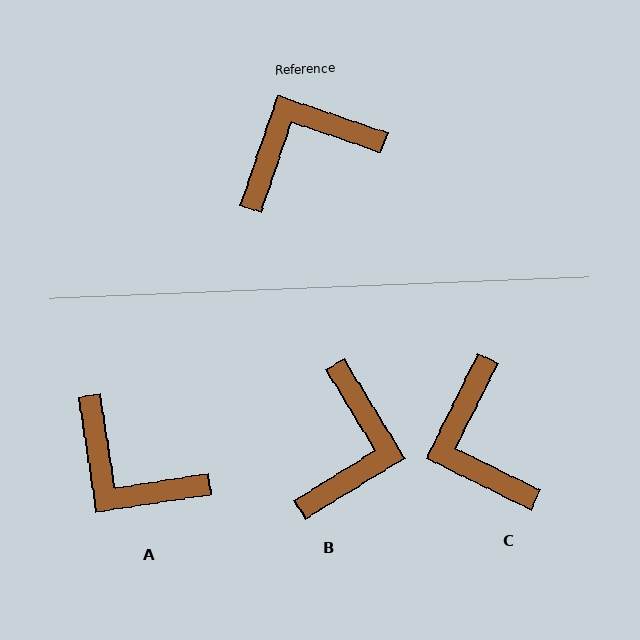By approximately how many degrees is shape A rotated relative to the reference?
Approximately 118 degrees counter-clockwise.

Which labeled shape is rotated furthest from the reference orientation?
B, about 130 degrees away.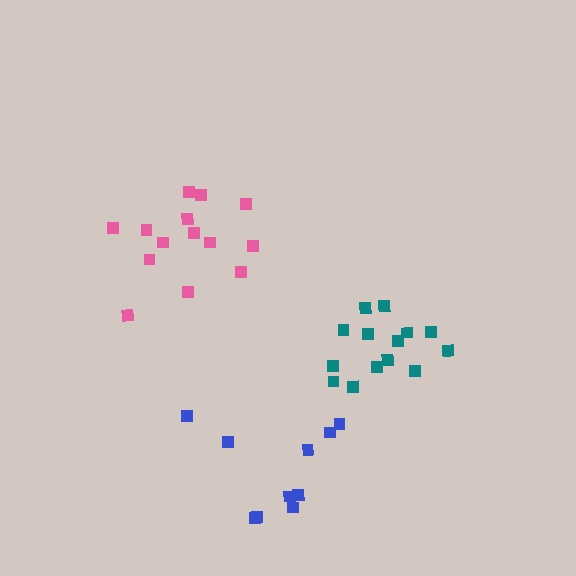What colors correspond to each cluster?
The clusters are colored: pink, teal, blue.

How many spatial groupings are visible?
There are 3 spatial groupings.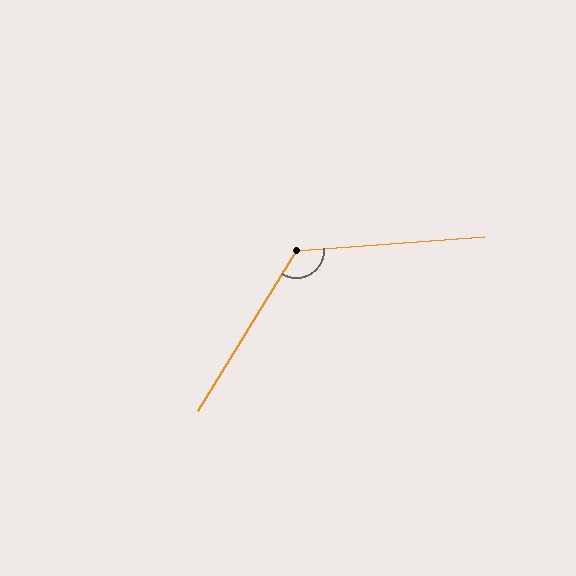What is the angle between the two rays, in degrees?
Approximately 126 degrees.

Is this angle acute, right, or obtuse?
It is obtuse.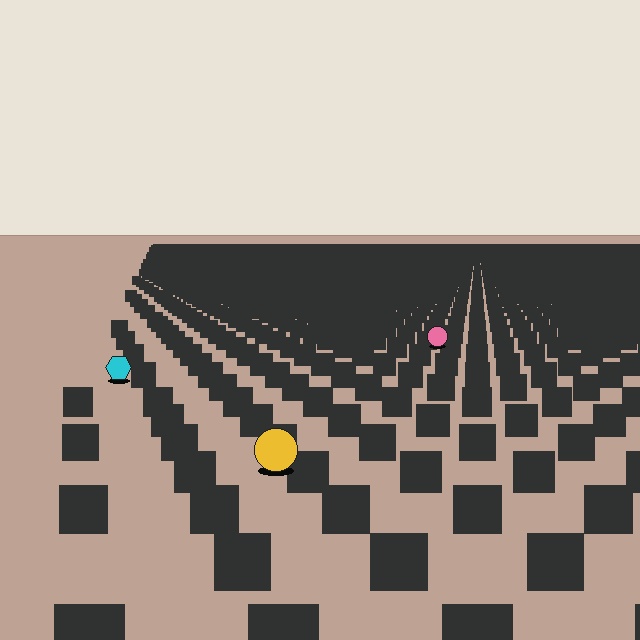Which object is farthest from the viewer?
The pink circle is farthest from the viewer. It appears smaller and the ground texture around it is denser.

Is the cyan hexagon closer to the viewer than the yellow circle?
No. The yellow circle is closer — you can tell from the texture gradient: the ground texture is coarser near it.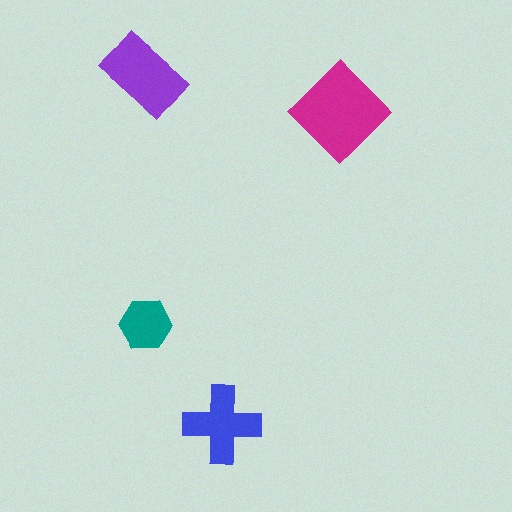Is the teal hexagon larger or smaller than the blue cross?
Smaller.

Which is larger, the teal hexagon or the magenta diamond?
The magenta diamond.